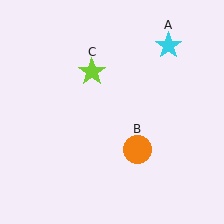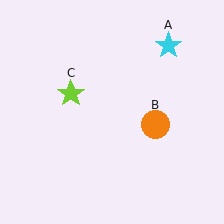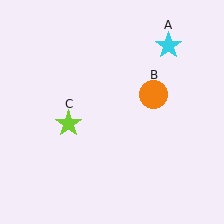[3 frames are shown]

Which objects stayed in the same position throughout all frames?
Cyan star (object A) remained stationary.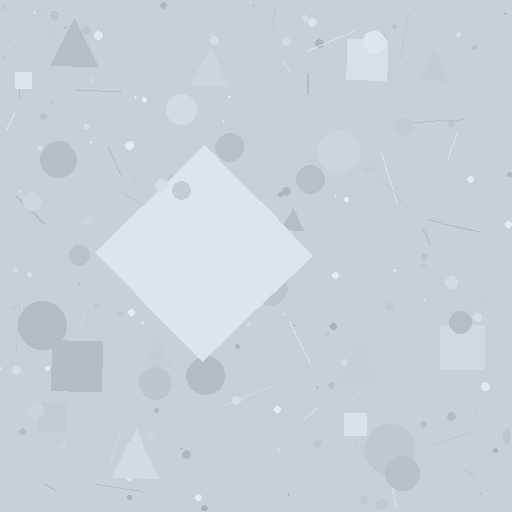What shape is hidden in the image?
A diamond is hidden in the image.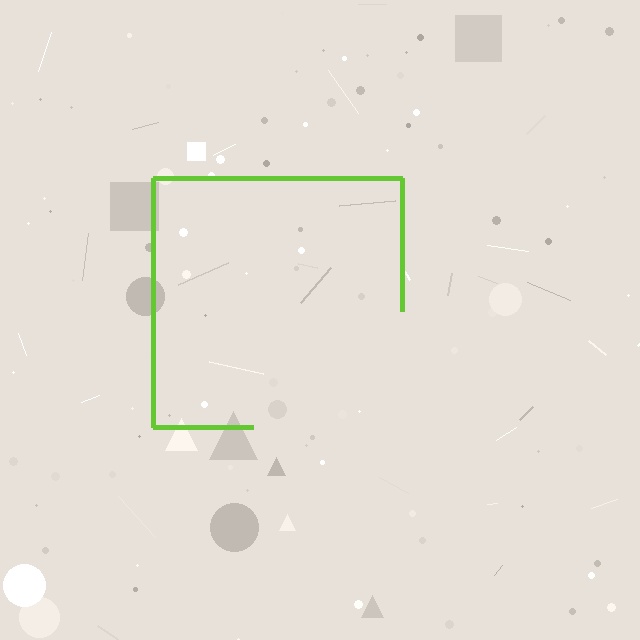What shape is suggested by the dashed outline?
The dashed outline suggests a square.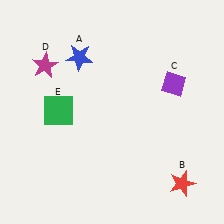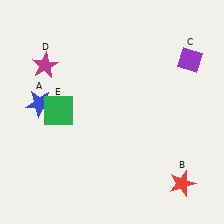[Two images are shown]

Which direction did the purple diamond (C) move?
The purple diamond (C) moved up.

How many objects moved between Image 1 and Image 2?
2 objects moved between the two images.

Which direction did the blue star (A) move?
The blue star (A) moved down.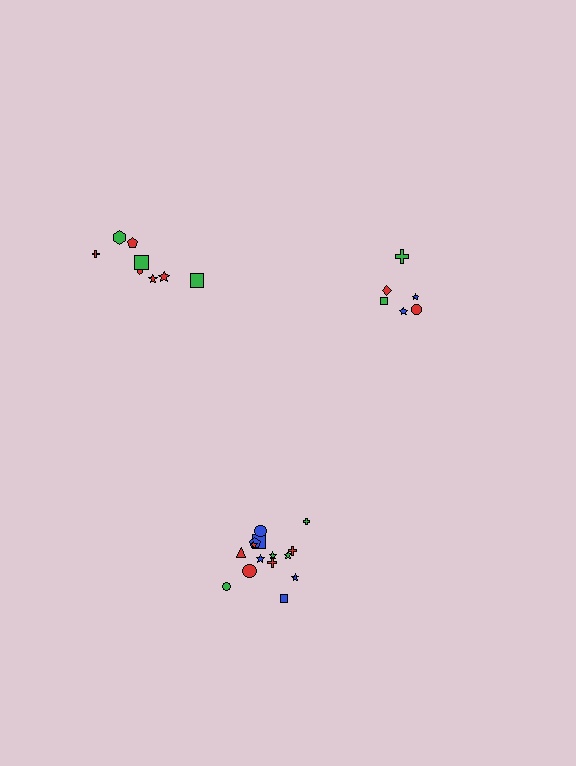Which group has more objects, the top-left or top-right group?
The top-left group.